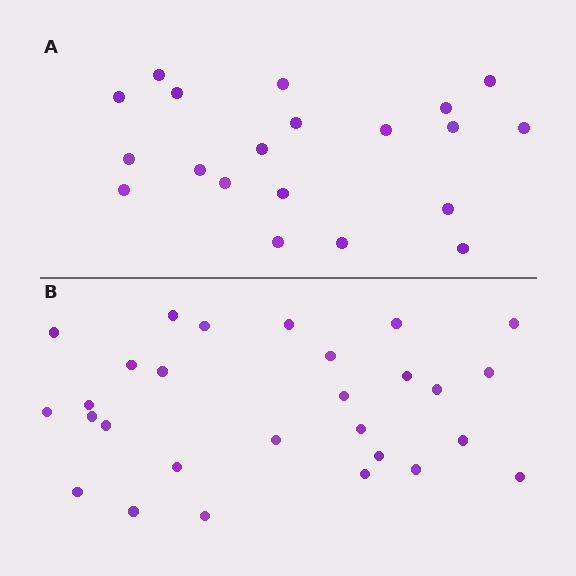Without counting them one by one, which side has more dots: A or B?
Region B (the bottom region) has more dots.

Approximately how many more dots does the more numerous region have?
Region B has roughly 8 or so more dots than region A.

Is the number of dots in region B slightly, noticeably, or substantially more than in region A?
Region B has noticeably more, but not dramatically so. The ratio is roughly 1.4 to 1.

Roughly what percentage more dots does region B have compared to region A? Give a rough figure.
About 40% more.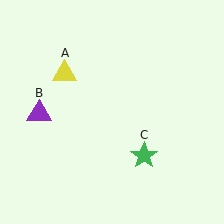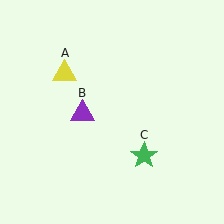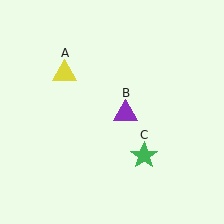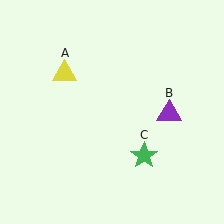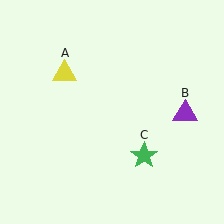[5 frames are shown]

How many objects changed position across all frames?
1 object changed position: purple triangle (object B).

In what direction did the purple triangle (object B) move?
The purple triangle (object B) moved right.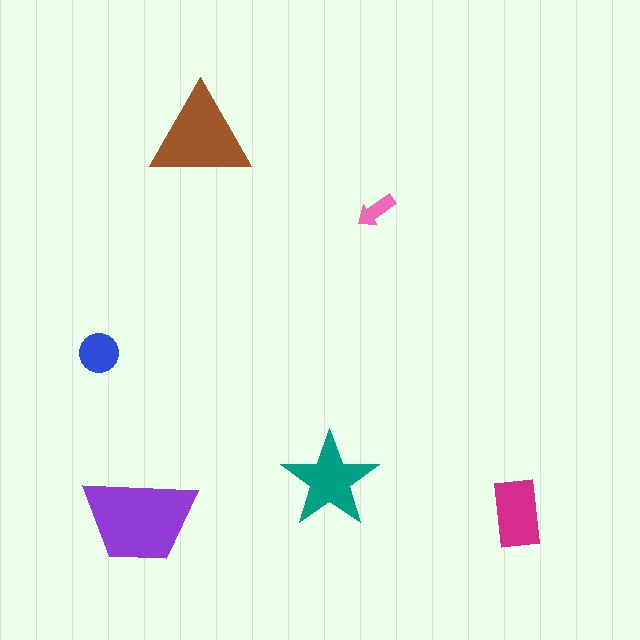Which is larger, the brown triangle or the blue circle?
The brown triangle.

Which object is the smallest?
The pink arrow.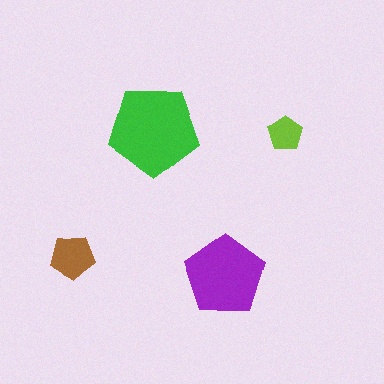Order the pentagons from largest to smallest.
the green one, the purple one, the brown one, the lime one.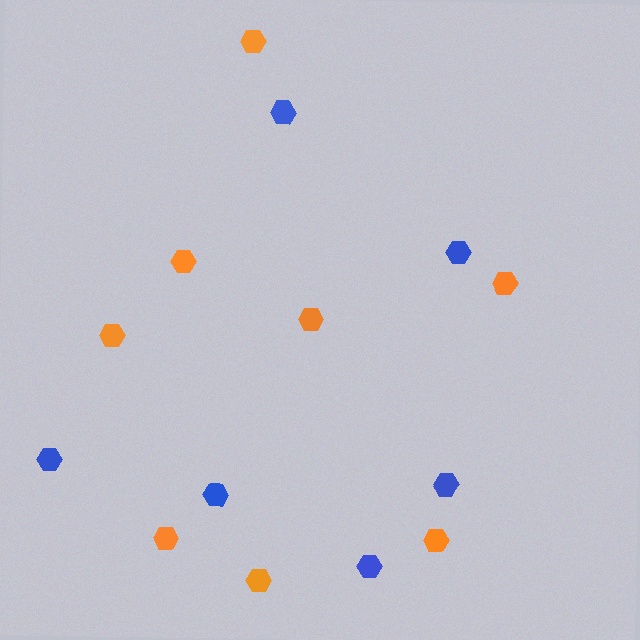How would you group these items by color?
There are 2 groups: one group of orange hexagons (8) and one group of blue hexagons (6).